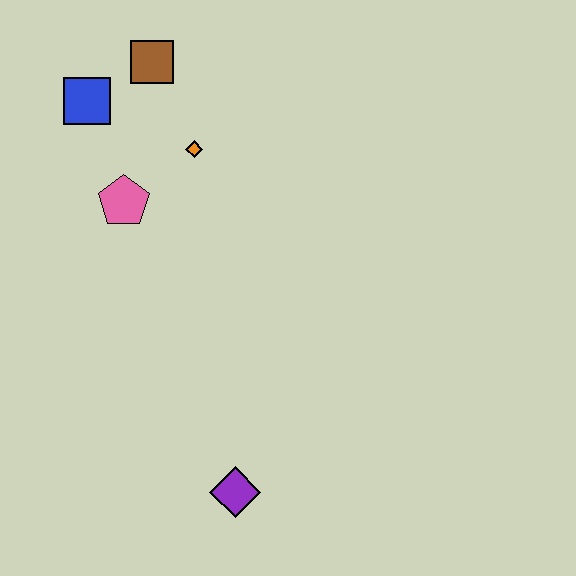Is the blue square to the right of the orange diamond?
No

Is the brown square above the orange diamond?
Yes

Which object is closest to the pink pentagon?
The orange diamond is closest to the pink pentagon.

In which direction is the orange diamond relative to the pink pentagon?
The orange diamond is to the right of the pink pentagon.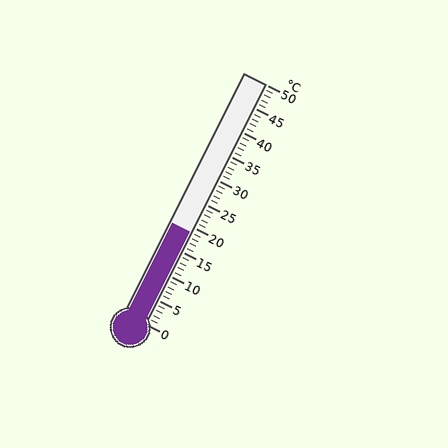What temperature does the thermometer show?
The thermometer shows approximately 19°C.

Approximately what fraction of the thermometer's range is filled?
The thermometer is filled to approximately 40% of its range.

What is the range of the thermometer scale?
The thermometer scale ranges from 0°C to 50°C.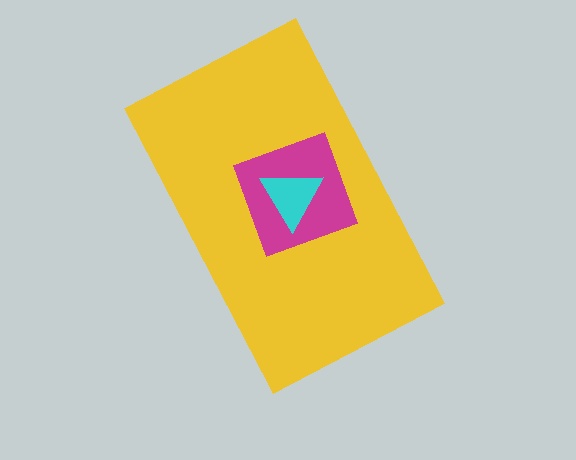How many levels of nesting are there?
3.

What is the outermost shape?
The yellow rectangle.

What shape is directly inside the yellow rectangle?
The magenta square.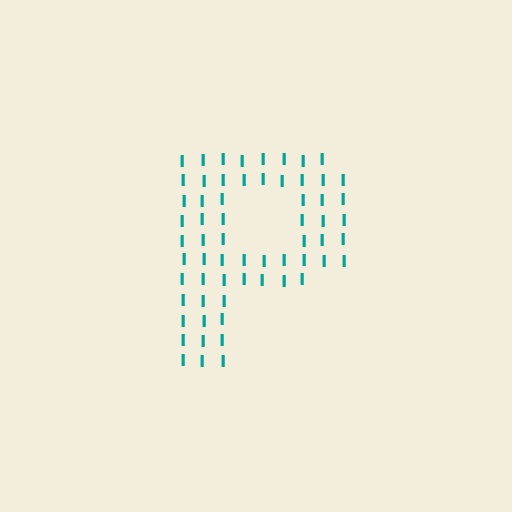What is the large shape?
The large shape is the letter P.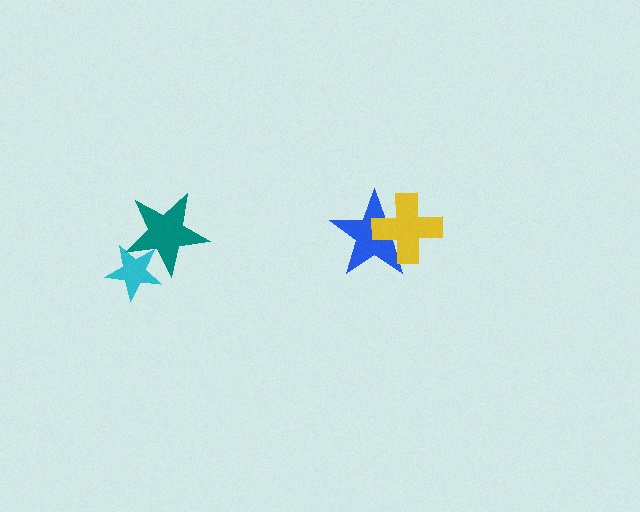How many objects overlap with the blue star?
1 object overlaps with the blue star.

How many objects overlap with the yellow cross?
1 object overlaps with the yellow cross.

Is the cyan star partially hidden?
Yes, it is partially covered by another shape.